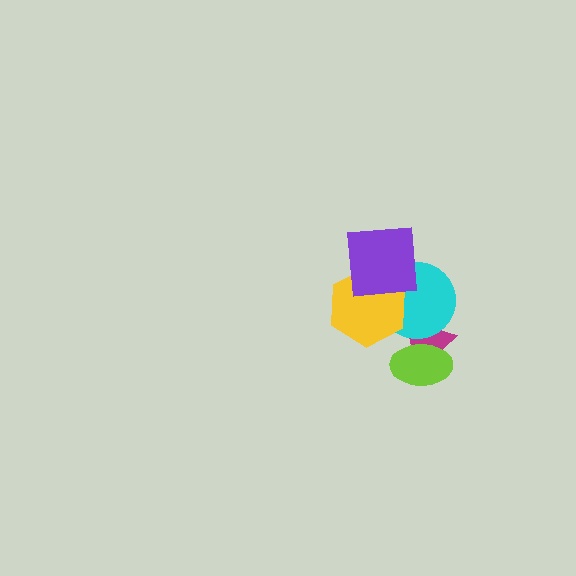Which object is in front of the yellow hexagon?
The purple square is in front of the yellow hexagon.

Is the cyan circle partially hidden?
Yes, it is partially covered by another shape.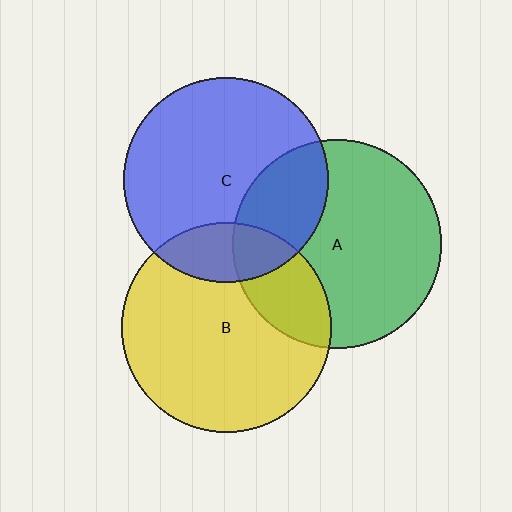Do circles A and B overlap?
Yes.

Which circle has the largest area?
Circle B (yellow).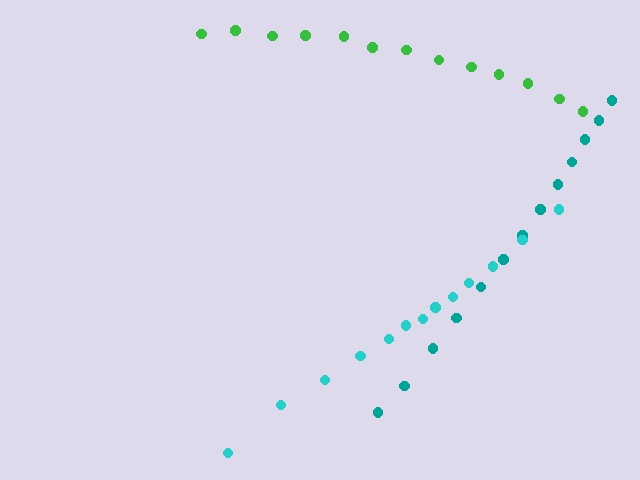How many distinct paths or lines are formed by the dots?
There are 3 distinct paths.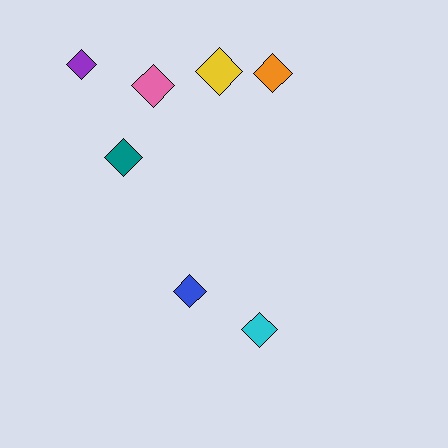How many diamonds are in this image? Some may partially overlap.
There are 7 diamonds.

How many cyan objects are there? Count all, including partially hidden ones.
There is 1 cyan object.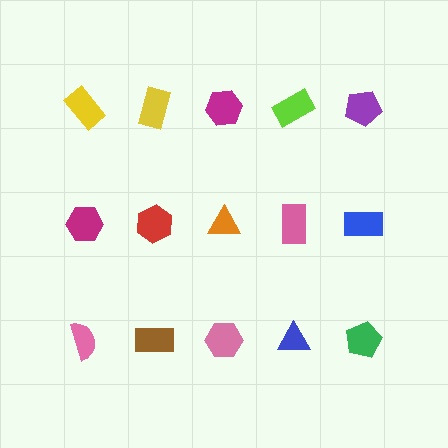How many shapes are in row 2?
5 shapes.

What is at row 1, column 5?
A purple pentagon.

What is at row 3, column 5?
A green pentagon.